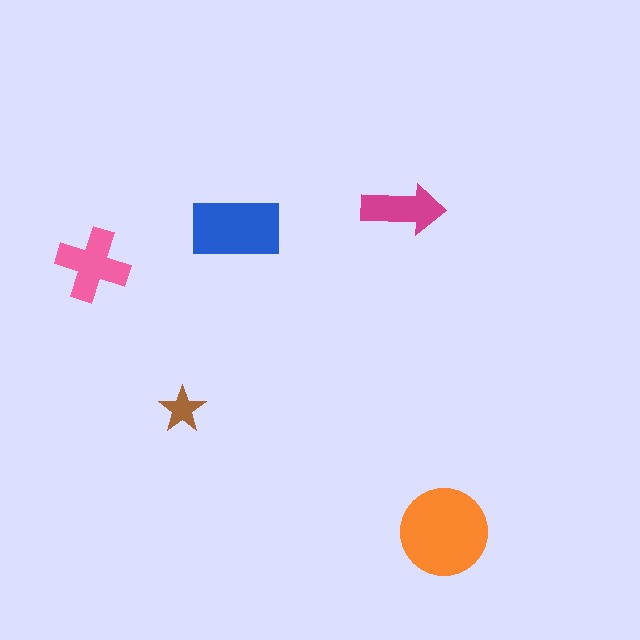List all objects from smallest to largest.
The brown star, the magenta arrow, the pink cross, the blue rectangle, the orange circle.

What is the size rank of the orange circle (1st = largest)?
1st.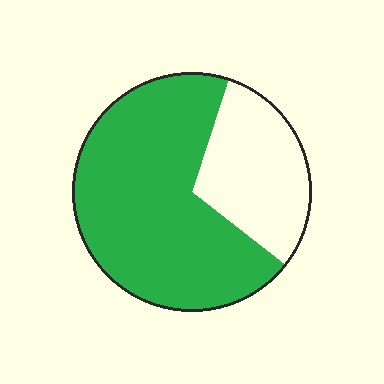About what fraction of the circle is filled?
About two thirds (2/3).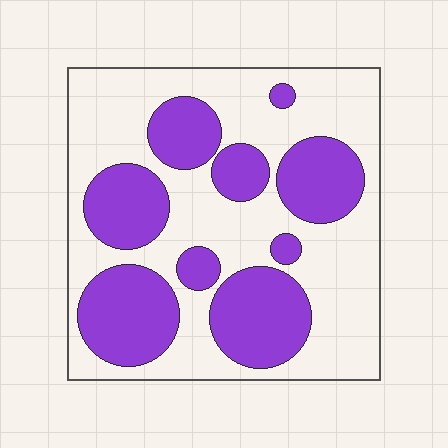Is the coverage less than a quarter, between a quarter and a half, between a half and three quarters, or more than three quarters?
Between a quarter and a half.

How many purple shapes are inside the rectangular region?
9.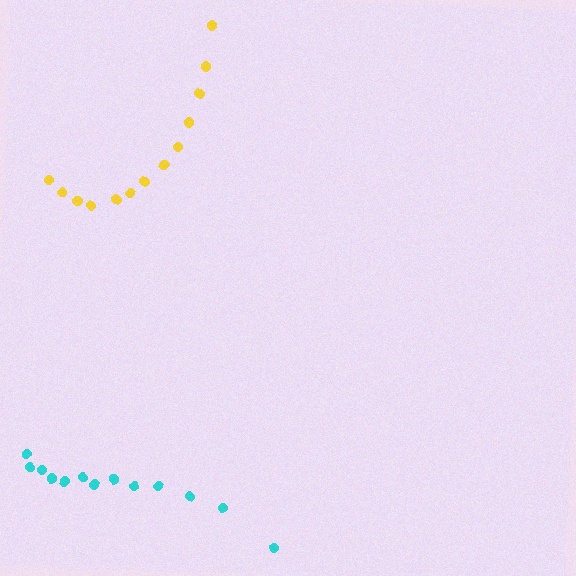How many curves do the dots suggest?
There are 2 distinct paths.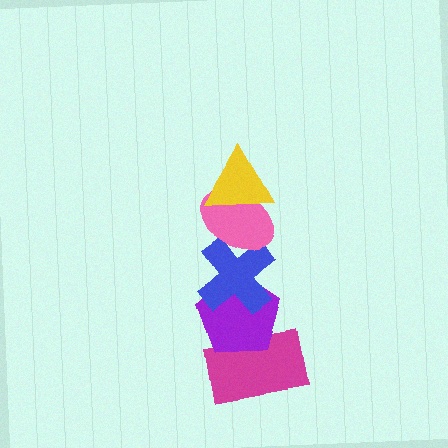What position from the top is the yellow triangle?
The yellow triangle is 1st from the top.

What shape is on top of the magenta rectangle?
The purple pentagon is on top of the magenta rectangle.